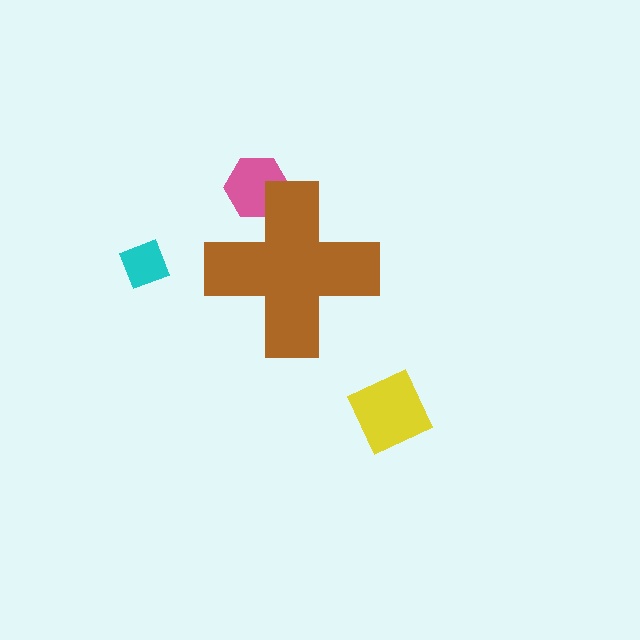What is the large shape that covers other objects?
A brown cross.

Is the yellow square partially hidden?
No, the yellow square is fully visible.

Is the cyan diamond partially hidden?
No, the cyan diamond is fully visible.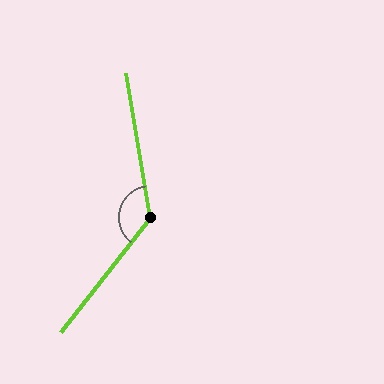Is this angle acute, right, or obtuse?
It is obtuse.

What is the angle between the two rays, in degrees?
Approximately 133 degrees.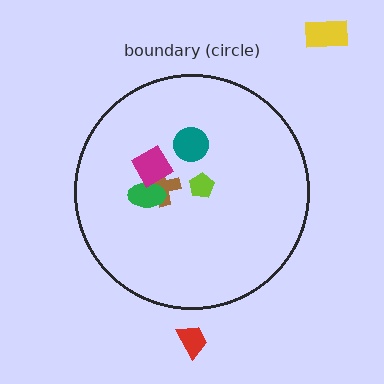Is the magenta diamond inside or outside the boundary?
Inside.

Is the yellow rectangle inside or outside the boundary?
Outside.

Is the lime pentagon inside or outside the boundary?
Inside.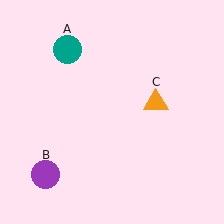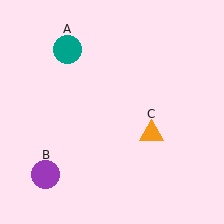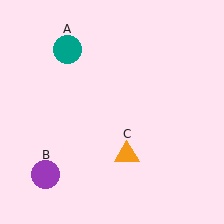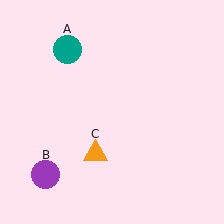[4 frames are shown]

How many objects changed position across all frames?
1 object changed position: orange triangle (object C).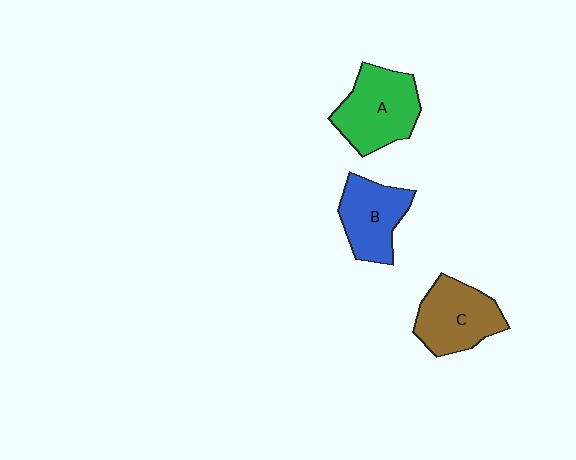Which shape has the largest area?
Shape A (green).